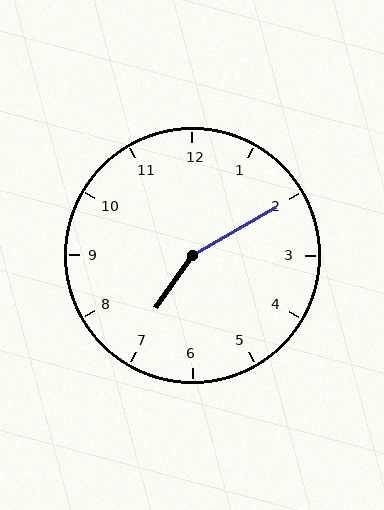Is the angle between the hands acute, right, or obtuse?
It is obtuse.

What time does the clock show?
7:10.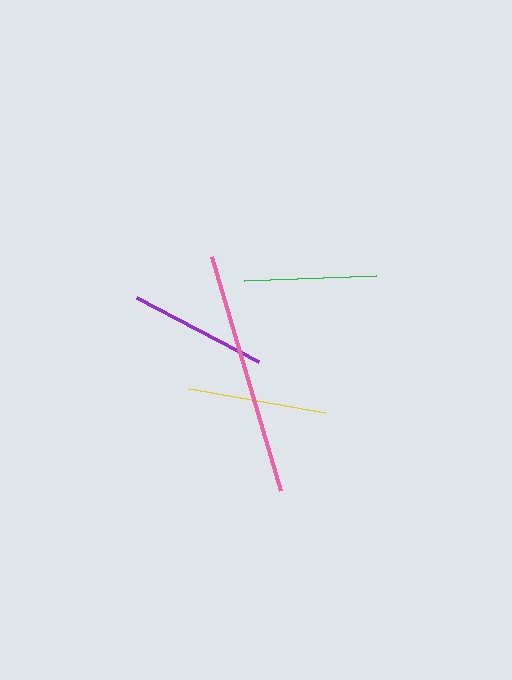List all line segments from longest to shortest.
From longest to shortest: pink, purple, yellow, green.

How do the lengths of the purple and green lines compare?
The purple and green lines are approximately the same length.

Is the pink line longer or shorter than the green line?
The pink line is longer than the green line.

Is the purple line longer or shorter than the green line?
The purple line is longer than the green line.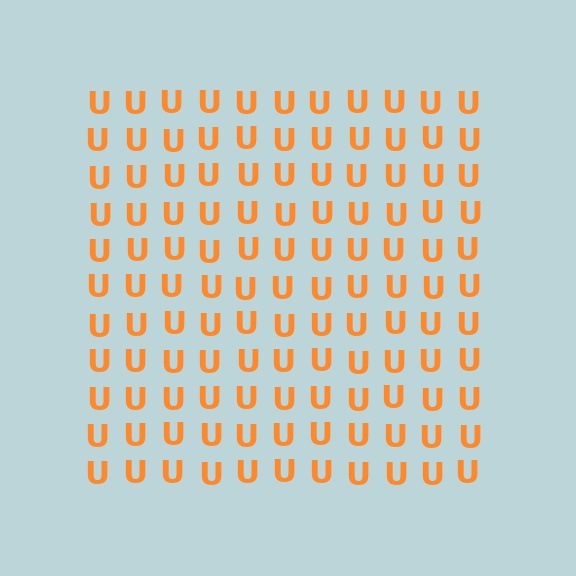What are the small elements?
The small elements are letter U's.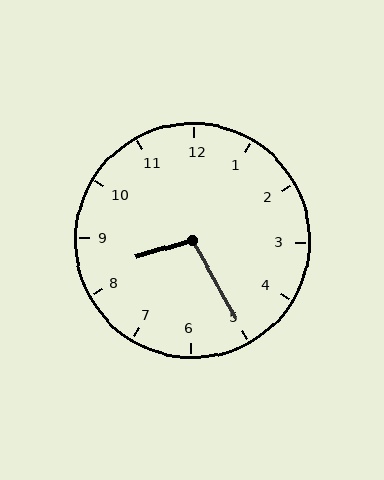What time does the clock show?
8:25.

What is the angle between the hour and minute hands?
Approximately 102 degrees.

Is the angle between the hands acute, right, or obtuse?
It is obtuse.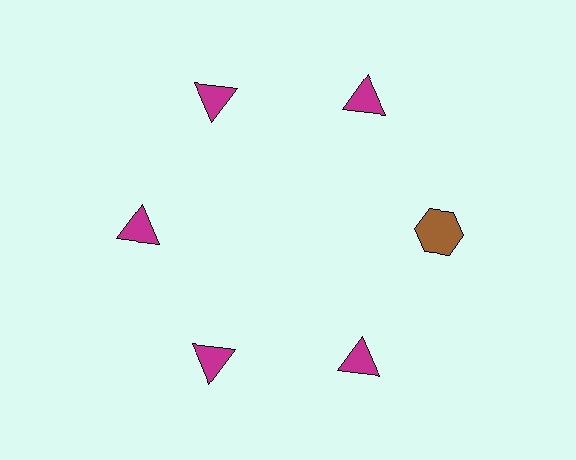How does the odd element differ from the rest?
It differs in both color (brown instead of magenta) and shape (hexagon instead of triangle).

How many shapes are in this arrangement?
There are 6 shapes arranged in a ring pattern.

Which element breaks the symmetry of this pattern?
The brown hexagon at roughly the 3 o'clock position breaks the symmetry. All other shapes are magenta triangles.